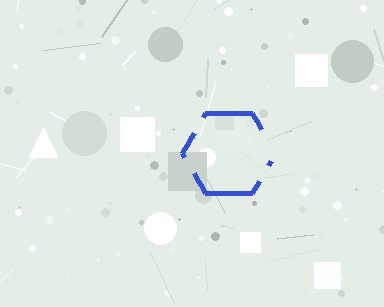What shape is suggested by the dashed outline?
The dashed outline suggests a hexagon.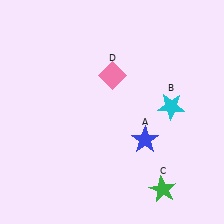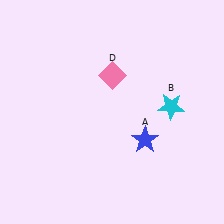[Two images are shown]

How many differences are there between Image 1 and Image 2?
There is 1 difference between the two images.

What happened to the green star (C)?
The green star (C) was removed in Image 2. It was in the bottom-right area of Image 1.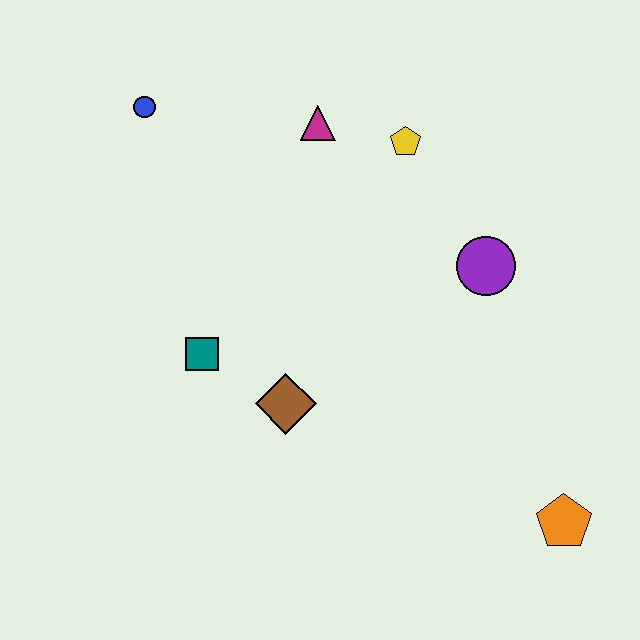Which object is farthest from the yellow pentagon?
The orange pentagon is farthest from the yellow pentagon.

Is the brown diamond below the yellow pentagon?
Yes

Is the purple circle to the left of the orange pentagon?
Yes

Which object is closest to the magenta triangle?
The yellow pentagon is closest to the magenta triangle.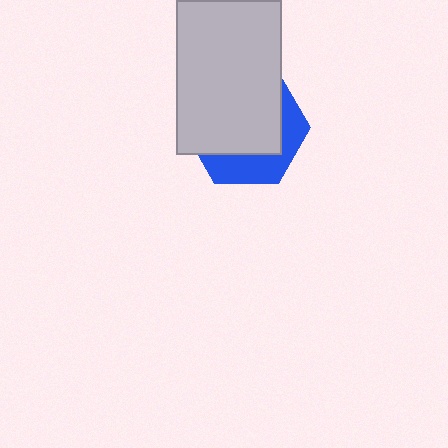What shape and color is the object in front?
The object in front is a light gray rectangle.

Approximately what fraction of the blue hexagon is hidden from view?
Roughly 67% of the blue hexagon is hidden behind the light gray rectangle.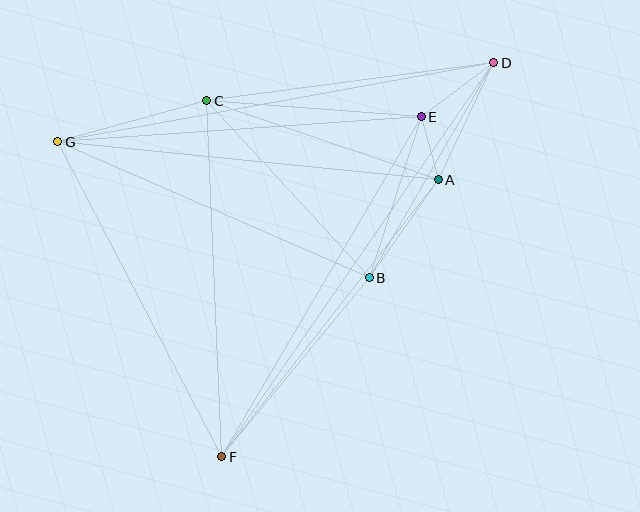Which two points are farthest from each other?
Points D and F are farthest from each other.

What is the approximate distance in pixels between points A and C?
The distance between A and C is approximately 245 pixels.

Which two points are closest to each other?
Points A and E are closest to each other.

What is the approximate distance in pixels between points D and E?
The distance between D and E is approximately 90 pixels.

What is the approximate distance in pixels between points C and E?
The distance between C and E is approximately 215 pixels.